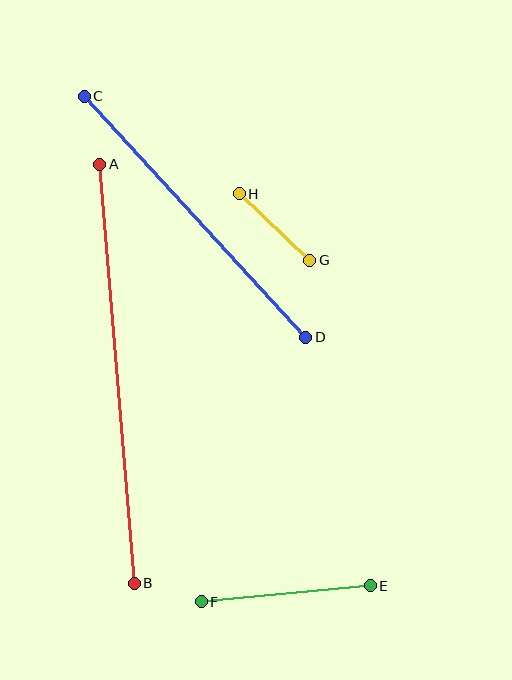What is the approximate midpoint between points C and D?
The midpoint is at approximately (195, 217) pixels.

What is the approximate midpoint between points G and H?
The midpoint is at approximately (274, 227) pixels.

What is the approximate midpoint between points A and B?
The midpoint is at approximately (117, 374) pixels.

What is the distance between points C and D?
The distance is approximately 327 pixels.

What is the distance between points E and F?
The distance is approximately 170 pixels.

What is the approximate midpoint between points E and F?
The midpoint is at approximately (286, 594) pixels.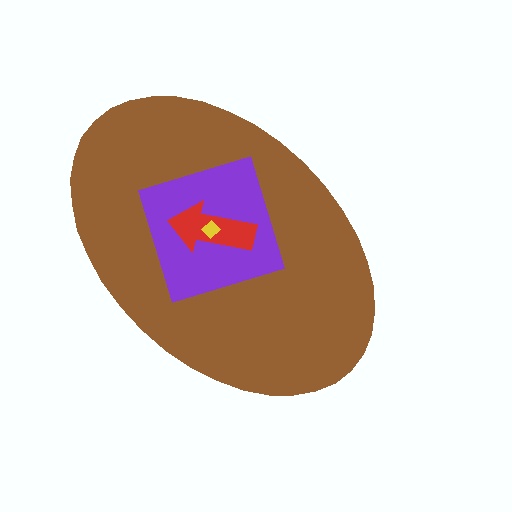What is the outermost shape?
The brown ellipse.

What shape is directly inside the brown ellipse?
The purple diamond.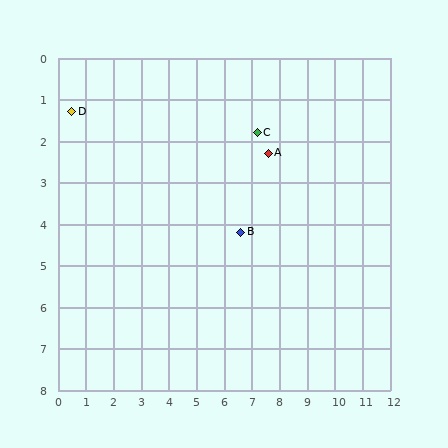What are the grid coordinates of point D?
Point D is at approximately (0.5, 1.3).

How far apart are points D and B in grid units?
Points D and B are about 6.8 grid units apart.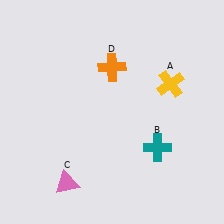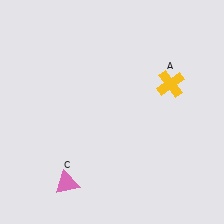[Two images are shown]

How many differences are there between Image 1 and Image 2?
There are 2 differences between the two images.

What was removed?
The teal cross (B), the orange cross (D) were removed in Image 2.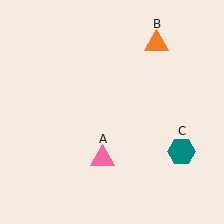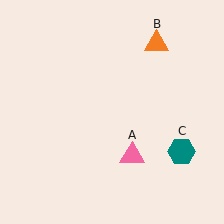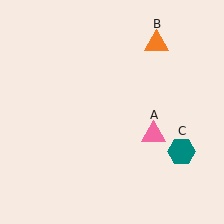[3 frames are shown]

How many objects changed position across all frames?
1 object changed position: pink triangle (object A).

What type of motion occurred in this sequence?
The pink triangle (object A) rotated counterclockwise around the center of the scene.